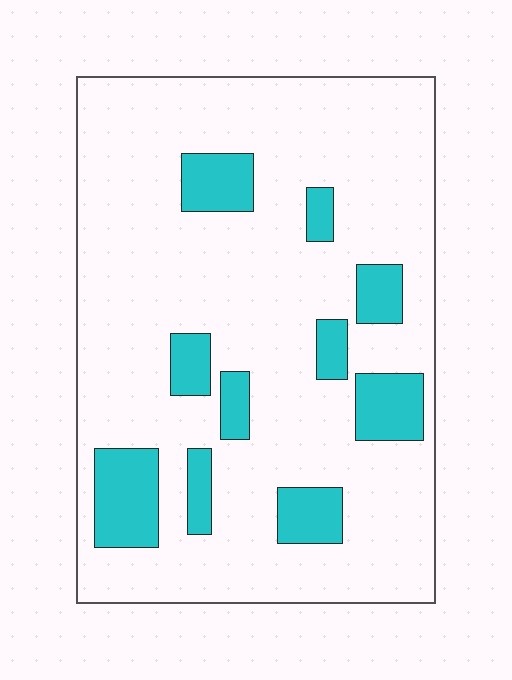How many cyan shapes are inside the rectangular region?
10.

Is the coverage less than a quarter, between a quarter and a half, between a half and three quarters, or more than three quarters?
Less than a quarter.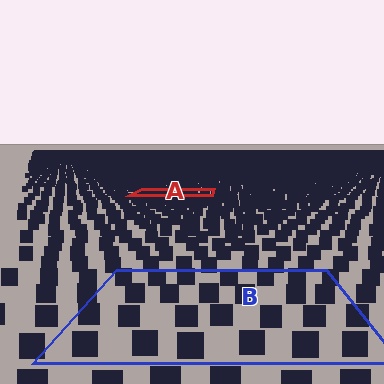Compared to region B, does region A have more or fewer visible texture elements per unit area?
Region A has more texture elements per unit area — they are packed more densely because it is farther away.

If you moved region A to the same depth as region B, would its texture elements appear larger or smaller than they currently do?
They would appear larger. At a closer depth, the same texture elements are projected at a bigger on-screen size.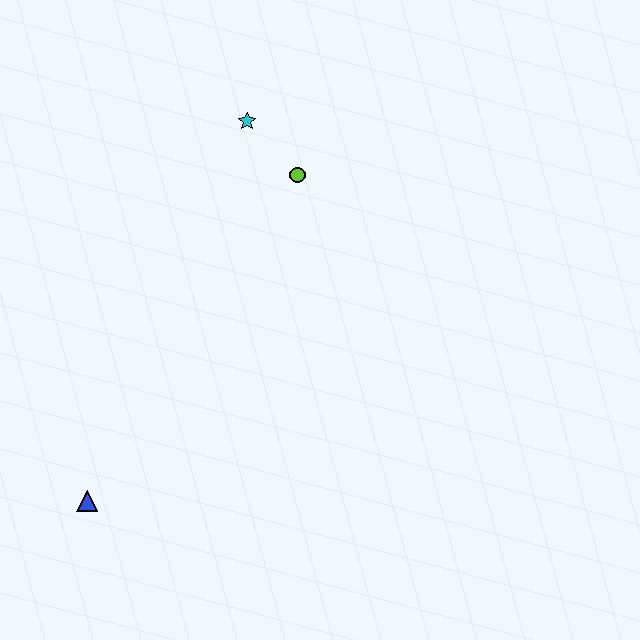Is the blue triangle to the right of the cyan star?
No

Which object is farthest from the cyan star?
The blue triangle is farthest from the cyan star.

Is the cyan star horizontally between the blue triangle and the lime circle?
Yes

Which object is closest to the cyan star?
The lime circle is closest to the cyan star.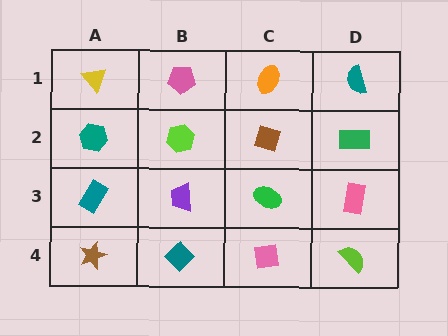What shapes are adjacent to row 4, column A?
A teal rectangle (row 3, column A), a teal diamond (row 4, column B).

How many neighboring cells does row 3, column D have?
3.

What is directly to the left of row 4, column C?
A teal diamond.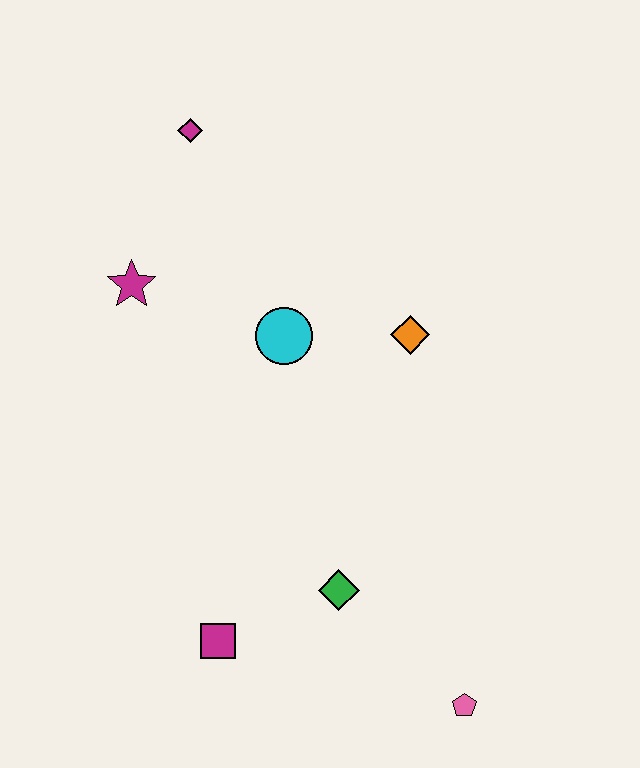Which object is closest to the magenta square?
The green diamond is closest to the magenta square.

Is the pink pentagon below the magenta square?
Yes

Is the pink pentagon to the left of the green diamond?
No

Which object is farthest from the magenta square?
The magenta diamond is farthest from the magenta square.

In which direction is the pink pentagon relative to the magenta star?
The pink pentagon is below the magenta star.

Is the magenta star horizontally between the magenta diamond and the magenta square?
No